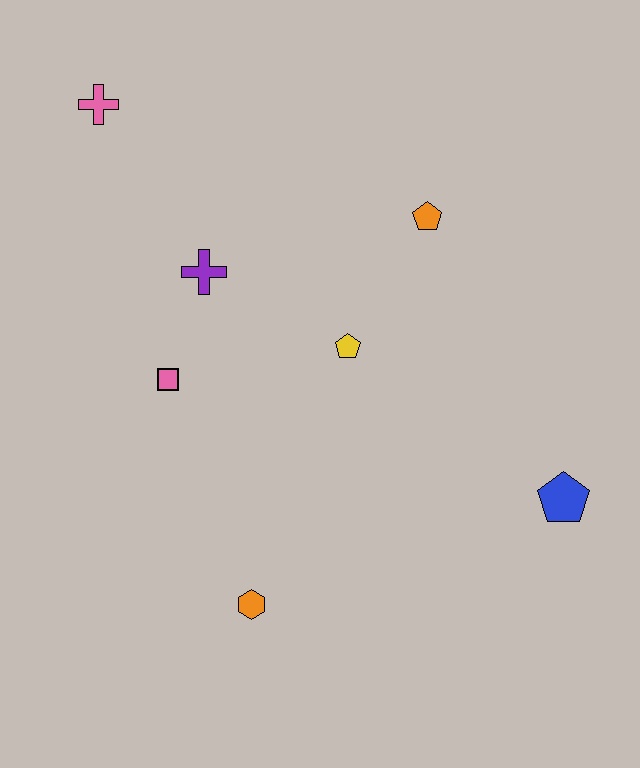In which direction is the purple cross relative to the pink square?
The purple cross is above the pink square.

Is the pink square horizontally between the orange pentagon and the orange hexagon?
No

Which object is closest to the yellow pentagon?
The orange pentagon is closest to the yellow pentagon.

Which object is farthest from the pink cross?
The blue pentagon is farthest from the pink cross.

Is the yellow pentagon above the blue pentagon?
Yes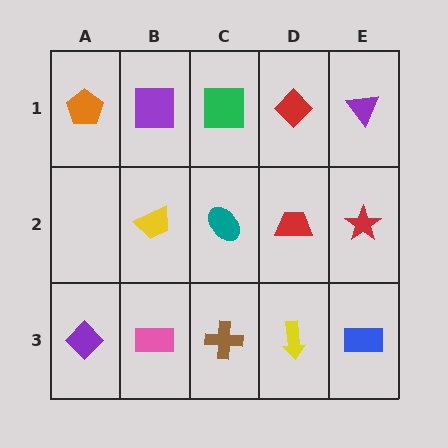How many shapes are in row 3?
5 shapes.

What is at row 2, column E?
A red star.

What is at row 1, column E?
A purple triangle.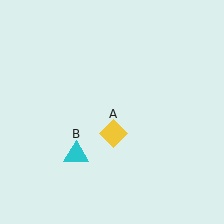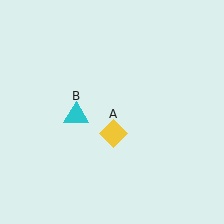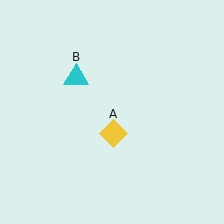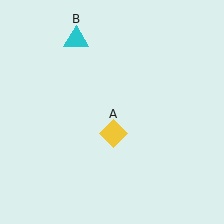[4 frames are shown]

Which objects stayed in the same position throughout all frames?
Yellow diamond (object A) remained stationary.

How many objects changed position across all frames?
1 object changed position: cyan triangle (object B).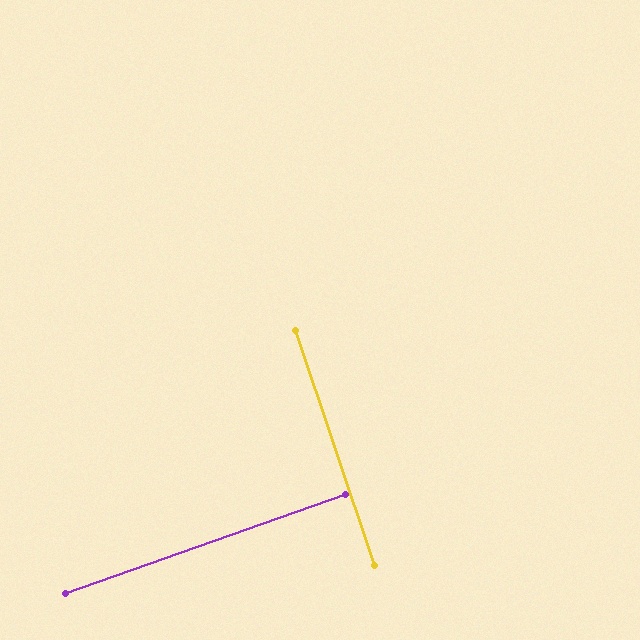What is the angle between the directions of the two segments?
Approximately 89 degrees.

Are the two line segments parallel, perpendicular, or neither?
Perpendicular — they meet at approximately 89°.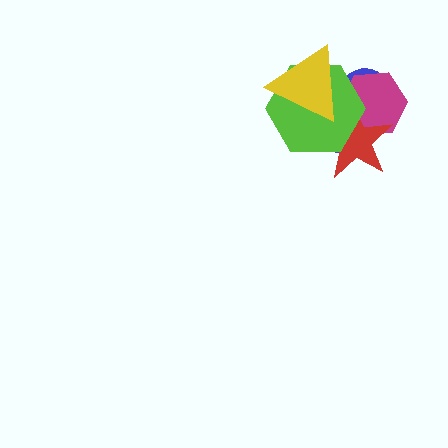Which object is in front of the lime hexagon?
The yellow triangle is in front of the lime hexagon.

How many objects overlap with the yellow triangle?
4 objects overlap with the yellow triangle.